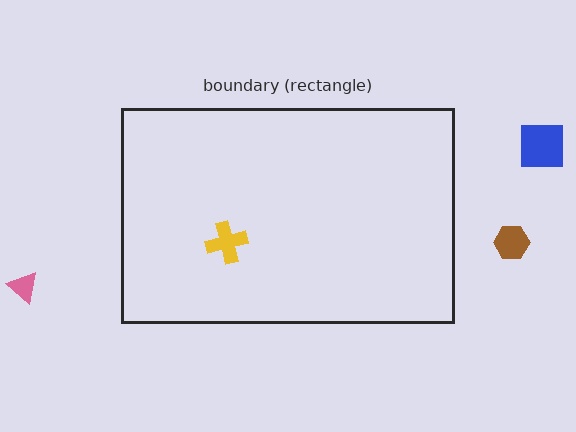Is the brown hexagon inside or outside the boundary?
Outside.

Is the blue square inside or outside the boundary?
Outside.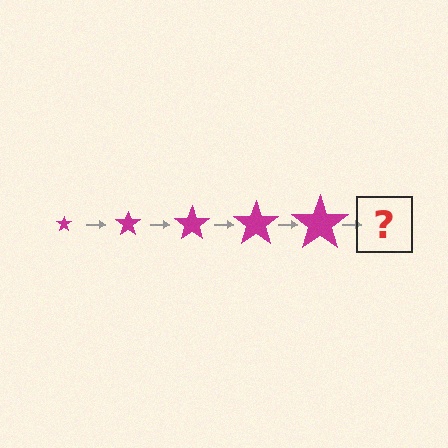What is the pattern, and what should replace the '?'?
The pattern is that the star gets progressively larger each step. The '?' should be a magenta star, larger than the previous one.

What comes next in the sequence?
The next element should be a magenta star, larger than the previous one.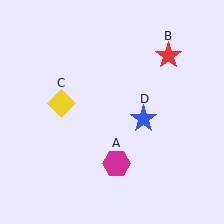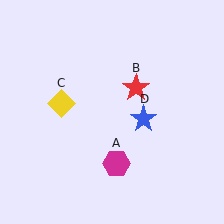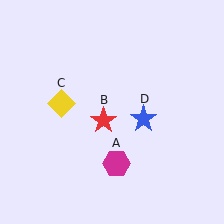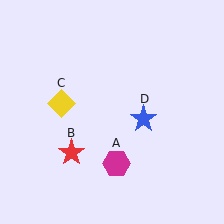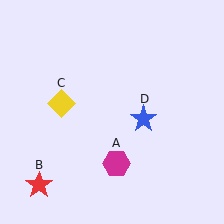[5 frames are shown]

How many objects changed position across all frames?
1 object changed position: red star (object B).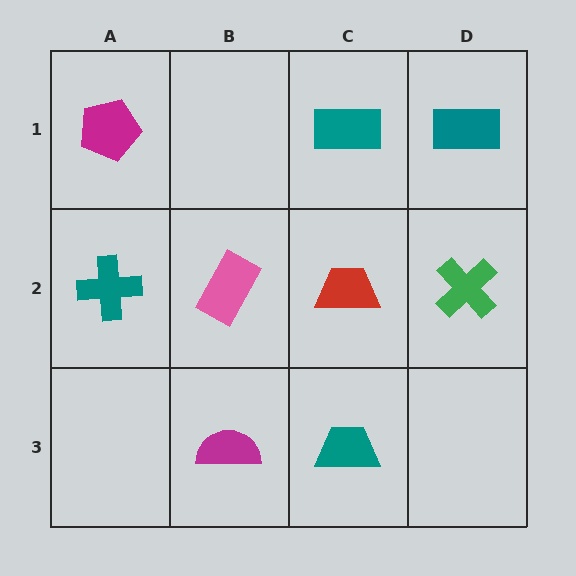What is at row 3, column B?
A magenta semicircle.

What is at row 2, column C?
A red trapezoid.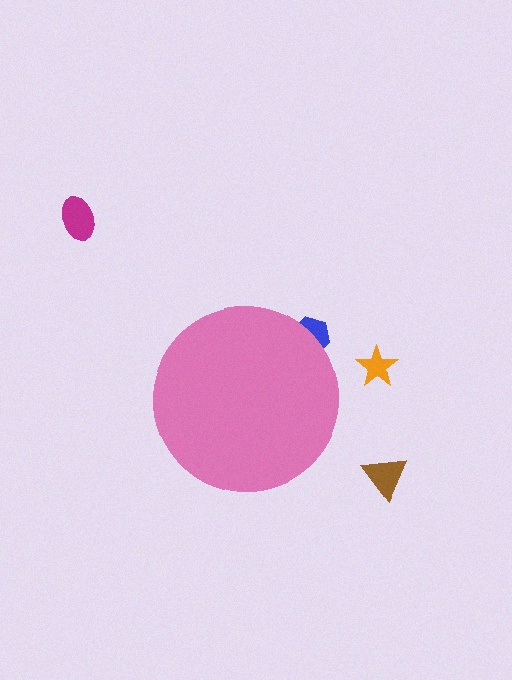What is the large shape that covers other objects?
A pink circle.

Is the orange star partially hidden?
No, the orange star is fully visible.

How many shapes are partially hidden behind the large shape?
1 shape is partially hidden.